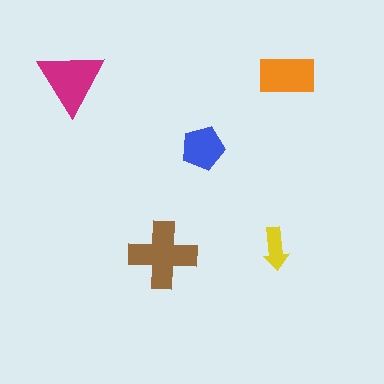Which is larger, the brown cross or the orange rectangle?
The brown cross.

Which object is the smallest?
The yellow arrow.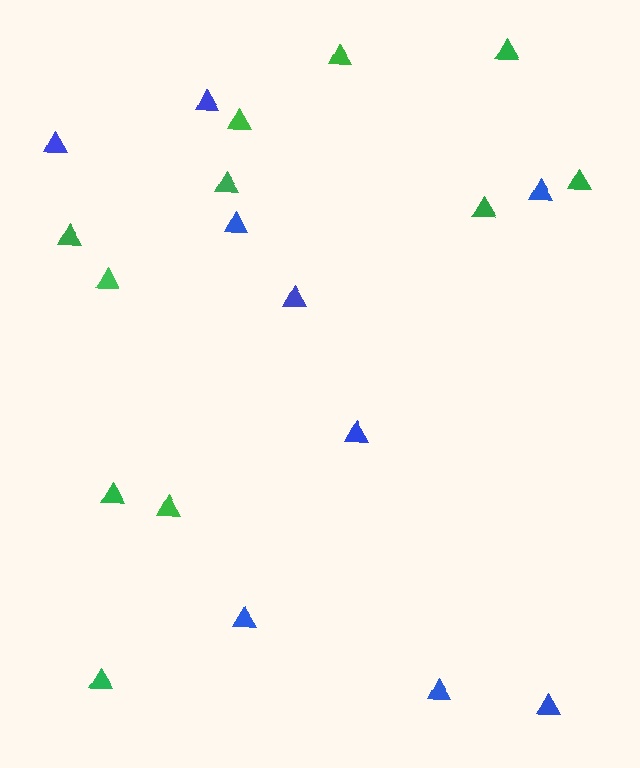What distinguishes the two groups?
There are 2 groups: one group of green triangles (11) and one group of blue triangles (9).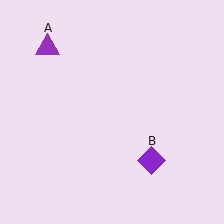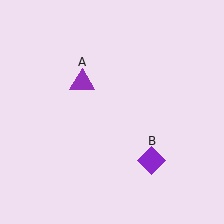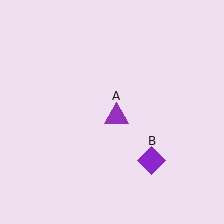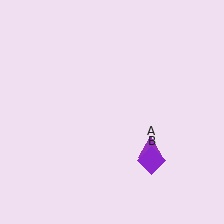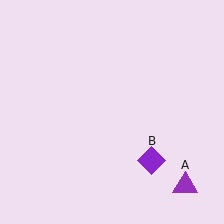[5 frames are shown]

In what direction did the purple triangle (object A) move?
The purple triangle (object A) moved down and to the right.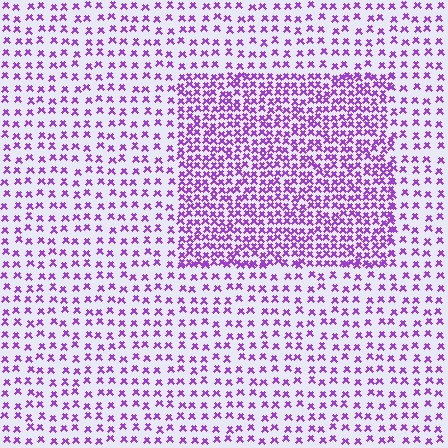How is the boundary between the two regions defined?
The boundary is defined by a change in element density (approximately 2.1x ratio). All elements are the same color, size, and shape.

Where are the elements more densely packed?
The elements are more densely packed inside the rectangle boundary.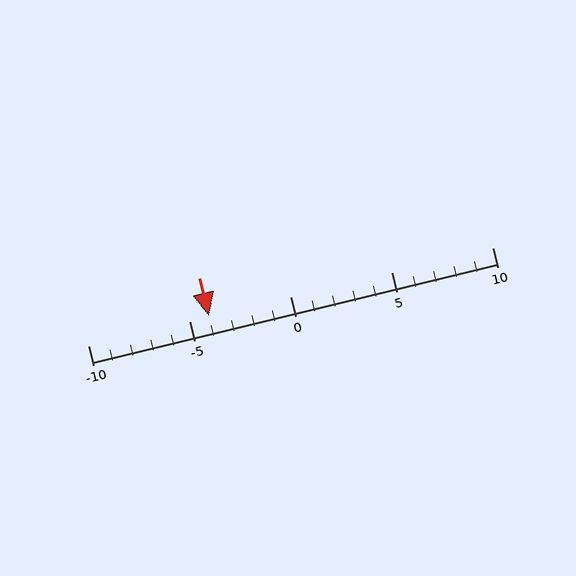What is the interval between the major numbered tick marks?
The major tick marks are spaced 5 units apart.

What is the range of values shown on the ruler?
The ruler shows values from -10 to 10.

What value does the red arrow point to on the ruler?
The red arrow points to approximately -4.